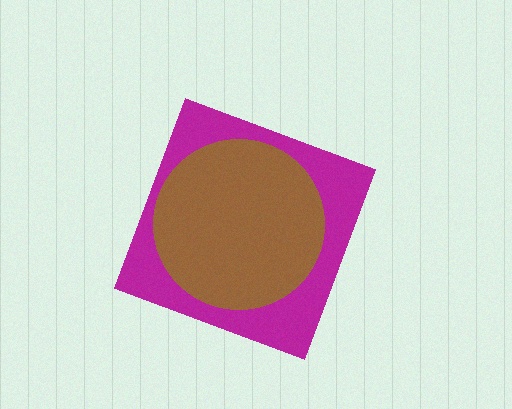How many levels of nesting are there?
2.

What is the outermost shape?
The magenta diamond.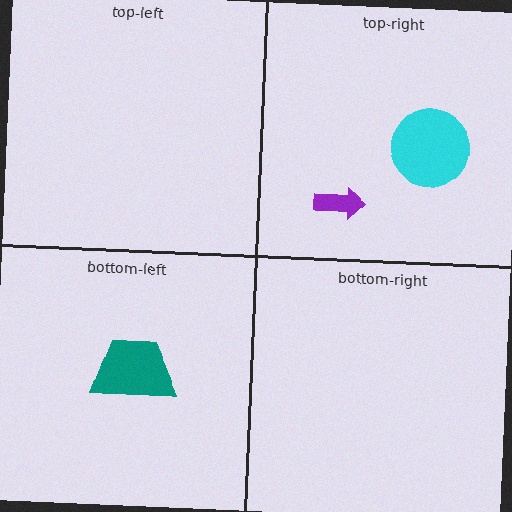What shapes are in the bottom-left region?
The teal trapezoid.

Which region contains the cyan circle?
The top-right region.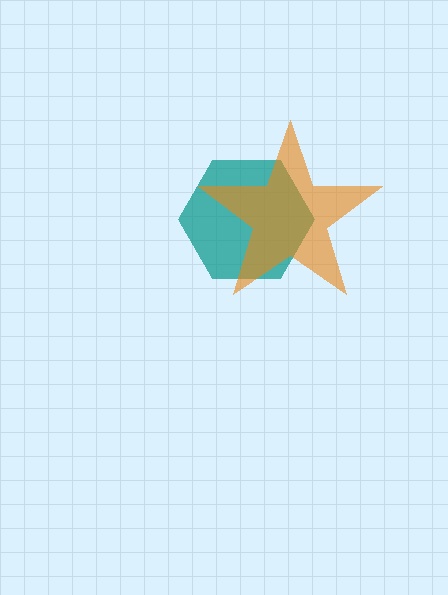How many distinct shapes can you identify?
There are 2 distinct shapes: a teal hexagon, an orange star.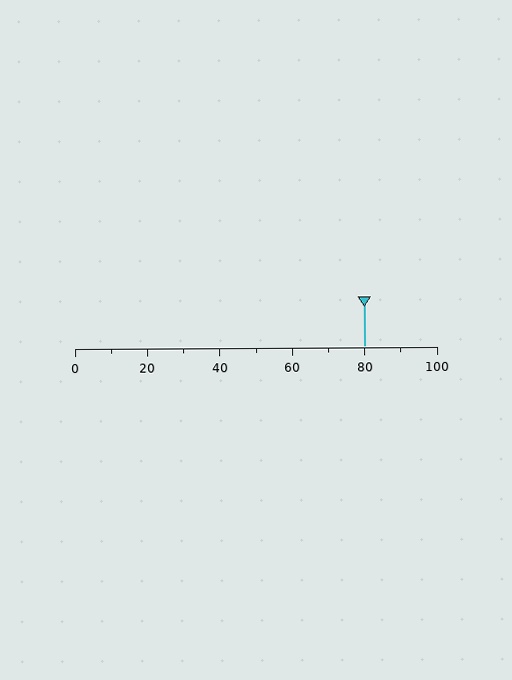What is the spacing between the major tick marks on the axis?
The major ticks are spaced 20 apart.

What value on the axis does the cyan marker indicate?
The marker indicates approximately 80.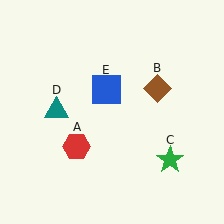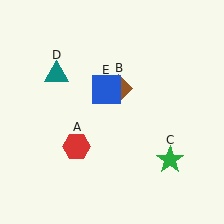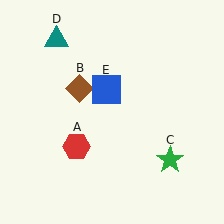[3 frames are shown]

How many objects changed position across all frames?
2 objects changed position: brown diamond (object B), teal triangle (object D).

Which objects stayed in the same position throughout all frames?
Red hexagon (object A) and green star (object C) and blue square (object E) remained stationary.